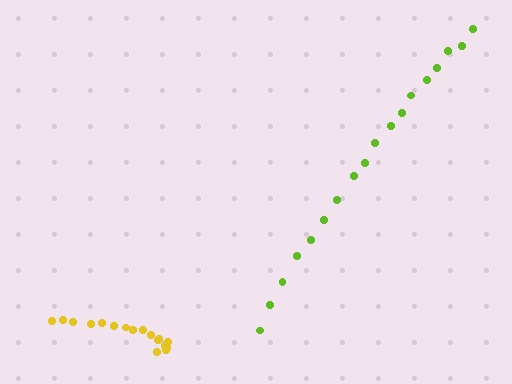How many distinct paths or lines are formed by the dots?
There are 2 distinct paths.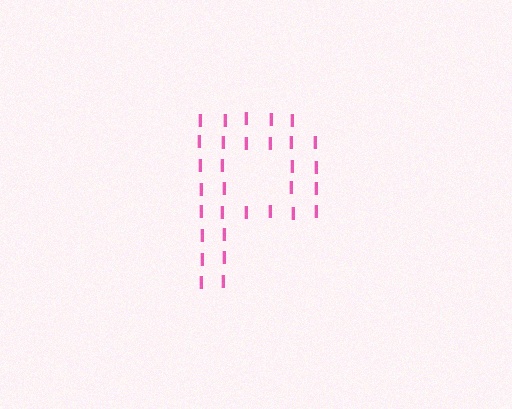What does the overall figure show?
The overall figure shows the letter P.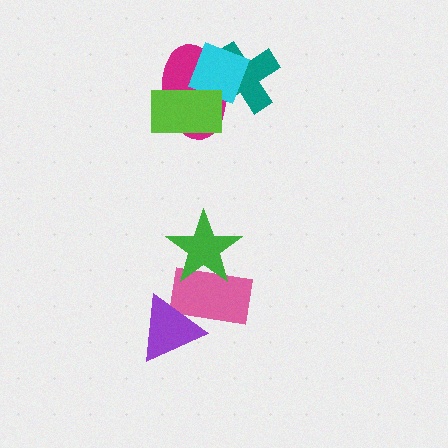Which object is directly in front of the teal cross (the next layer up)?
The magenta ellipse is directly in front of the teal cross.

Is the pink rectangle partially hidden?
Yes, it is partially covered by another shape.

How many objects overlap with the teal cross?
2 objects overlap with the teal cross.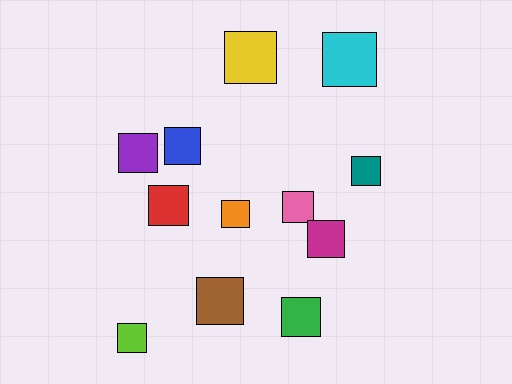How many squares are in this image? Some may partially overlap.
There are 12 squares.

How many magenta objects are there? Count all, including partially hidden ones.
There is 1 magenta object.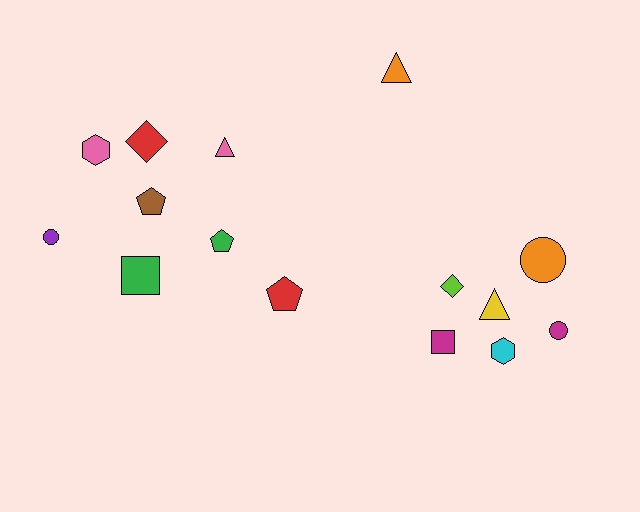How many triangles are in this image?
There are 3 triangles.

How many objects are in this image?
There are 15 objects.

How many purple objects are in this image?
There is 1 purple object.